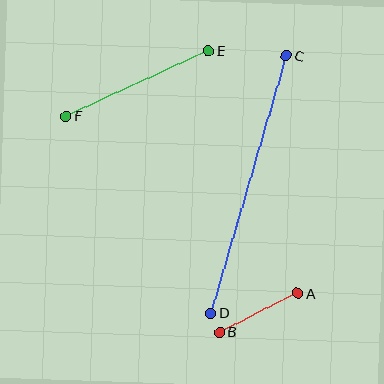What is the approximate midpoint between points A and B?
The midpoint is at approximately (259, 313) pixels.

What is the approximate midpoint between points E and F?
The midpoint is at approximately (137, 83) pixels.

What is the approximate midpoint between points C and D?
The midpoint is at approximately (249, 184) pixels.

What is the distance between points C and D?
The distance is approximately 268 pixels.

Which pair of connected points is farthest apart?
Points C and D are farthest apart.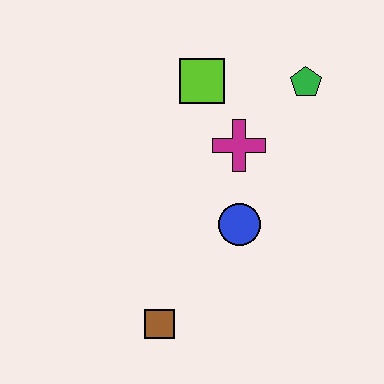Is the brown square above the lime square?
No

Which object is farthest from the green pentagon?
The brown square is farthest from the green pentagon.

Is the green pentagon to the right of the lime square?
Yes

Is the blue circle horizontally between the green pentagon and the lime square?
Yes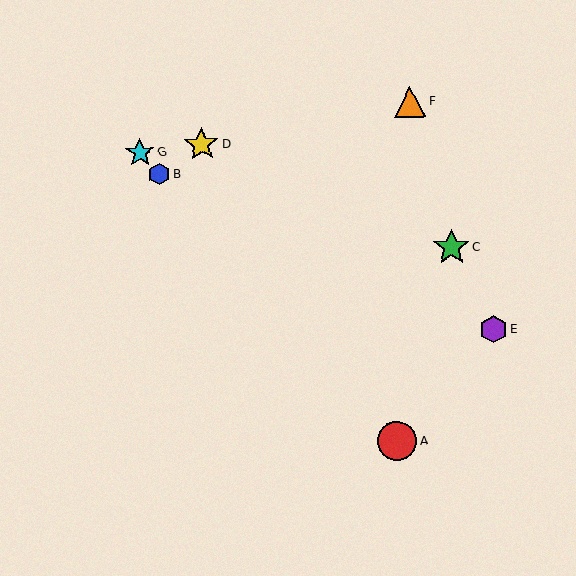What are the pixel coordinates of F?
Object F is at (410, 101).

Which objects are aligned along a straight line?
Objects A, B, G are aligned along a straight line.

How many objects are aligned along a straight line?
3 objects (A, B, G) are aligned along a straight line.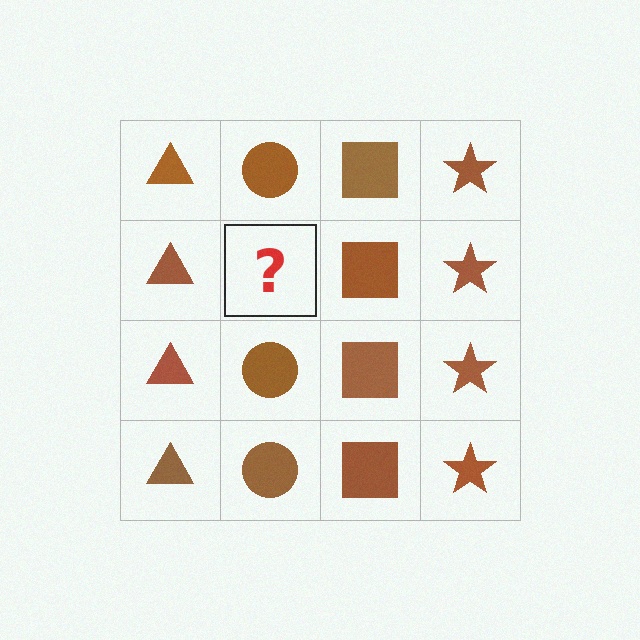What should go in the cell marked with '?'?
The missing cell should contain a brown circle.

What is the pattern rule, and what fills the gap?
The rule is that each column has a consistent shape. The gap should be filled with a brown circle.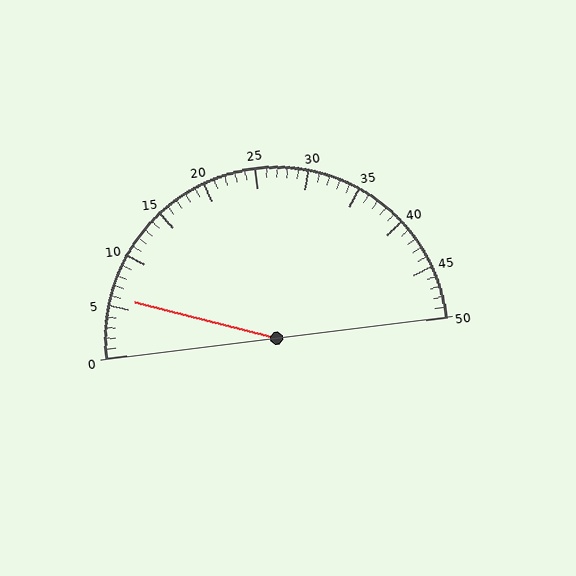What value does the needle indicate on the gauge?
The needle indicates approximately 6.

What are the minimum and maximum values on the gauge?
The gauge ranges from 0 to 50.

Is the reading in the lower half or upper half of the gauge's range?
The reading is in the lower half of the range (0 to 50).